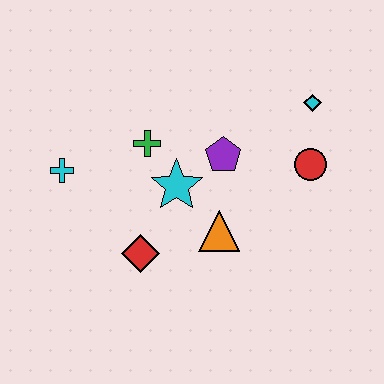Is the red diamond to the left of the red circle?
Yes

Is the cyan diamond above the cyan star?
Yes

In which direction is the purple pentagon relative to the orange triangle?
The purple pentagon is above the orange triangle.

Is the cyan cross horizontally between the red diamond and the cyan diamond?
No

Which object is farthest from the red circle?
The cyan cross is farthest from the red circle.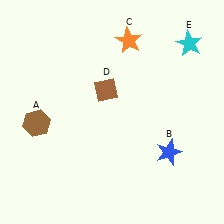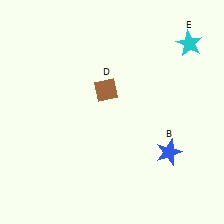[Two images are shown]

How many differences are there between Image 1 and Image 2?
There are 2 differences between the two images.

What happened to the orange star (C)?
The orange star (C) was removed in Image 2. It was in the top-right area of Image 1.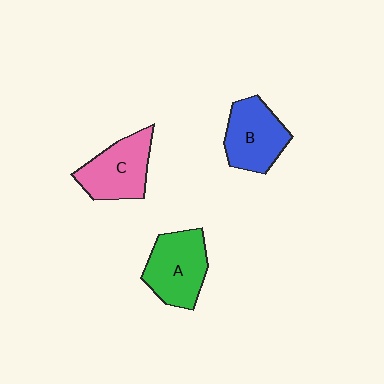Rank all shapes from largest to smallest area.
From largest to smallest: A (green), C (pink), B (blue).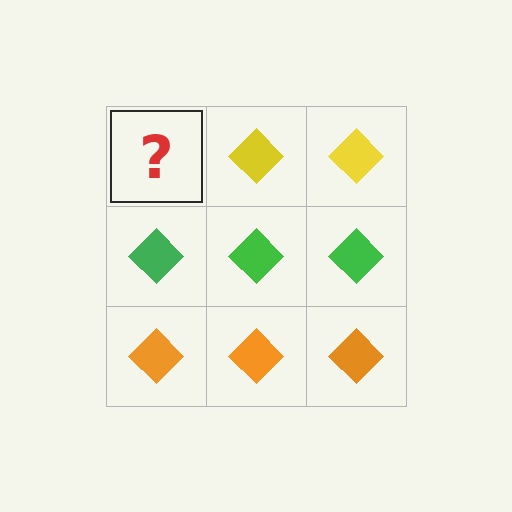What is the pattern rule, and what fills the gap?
The rule is that each row has a consistent color. The gap should be filled with a yellow diamond.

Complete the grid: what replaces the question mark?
The question mark should be replaced with a yellow diamond.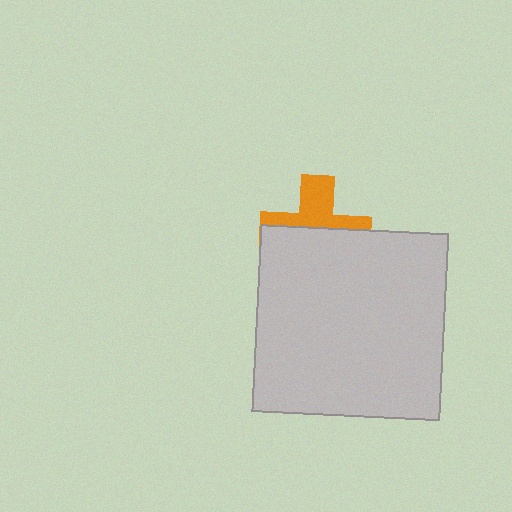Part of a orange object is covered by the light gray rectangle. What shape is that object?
It is a cross.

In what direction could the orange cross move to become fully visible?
The orange cross could move up. That would shift it out from behind the light gray rectangle entirely.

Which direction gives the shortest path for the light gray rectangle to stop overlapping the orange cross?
Moving down gives the shortest separation.